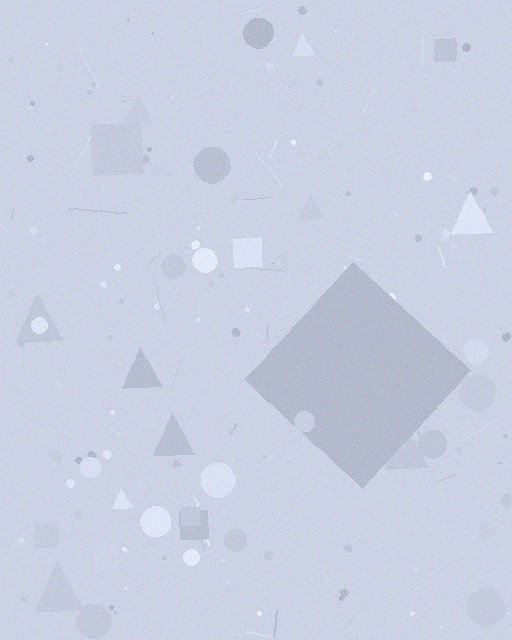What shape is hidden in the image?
A diamond is hidden in the image.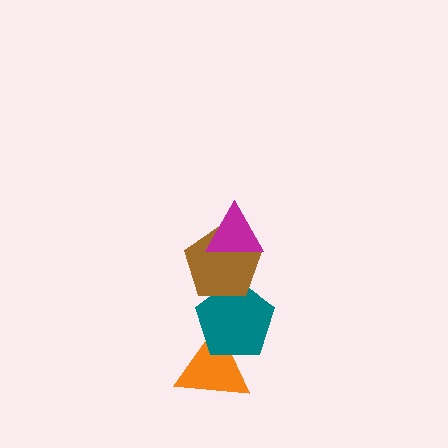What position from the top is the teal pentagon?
The teal pentagon is 3rd from the top.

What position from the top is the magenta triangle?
The magenta triangle is 1st from the top.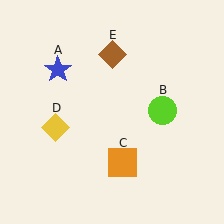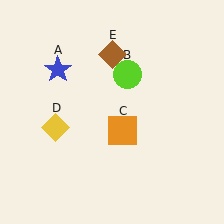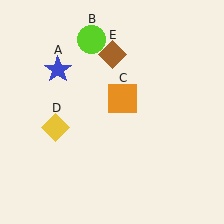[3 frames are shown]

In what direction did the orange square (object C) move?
The orange square (object C) moved up.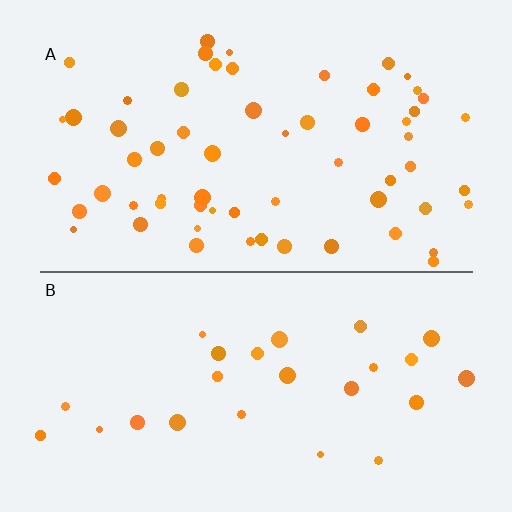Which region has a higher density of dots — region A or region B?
A (the top).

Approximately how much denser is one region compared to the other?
Approximately 2.4× — region A over region B.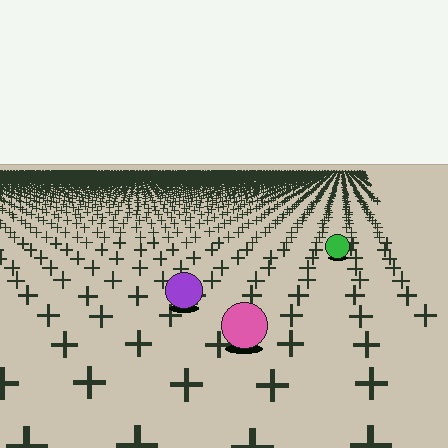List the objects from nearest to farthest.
From nearest to farthest: the pink circle, the purple circle, the green circle.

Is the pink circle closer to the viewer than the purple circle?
Yes. The pink circle is closer — you can tell from the texture gradient: the ground texture is coarser near it.